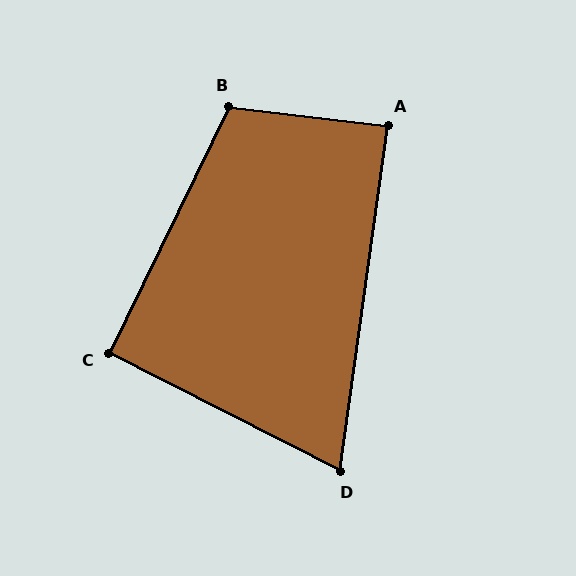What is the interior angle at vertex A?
Approximately 89 degrees (approximately right).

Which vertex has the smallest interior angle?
D, at approximately 71 degrees.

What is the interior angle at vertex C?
Approximately 91 degrees (approximately right).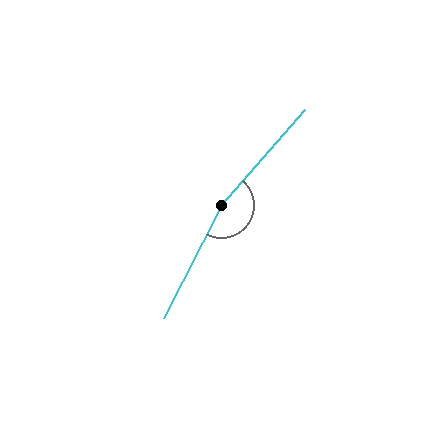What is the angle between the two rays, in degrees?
Approximately 166 degrees.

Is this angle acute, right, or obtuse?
It is obtuse.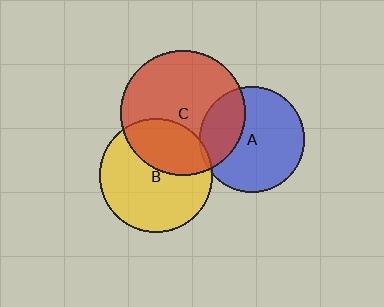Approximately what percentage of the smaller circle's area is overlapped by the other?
Approximately 35%.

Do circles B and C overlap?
Yes.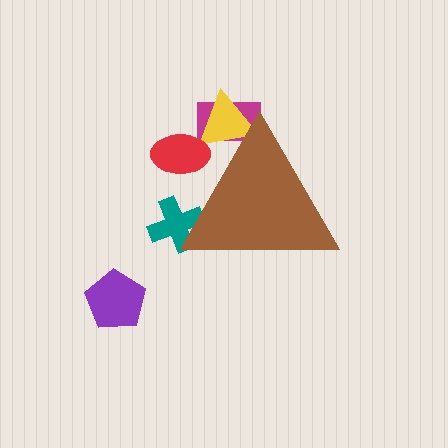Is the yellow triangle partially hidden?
Yes, the yellow triangle is partially hidden behind the brown triangle.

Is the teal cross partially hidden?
Yes, the teal cross is partially hidden behind the brown triangle.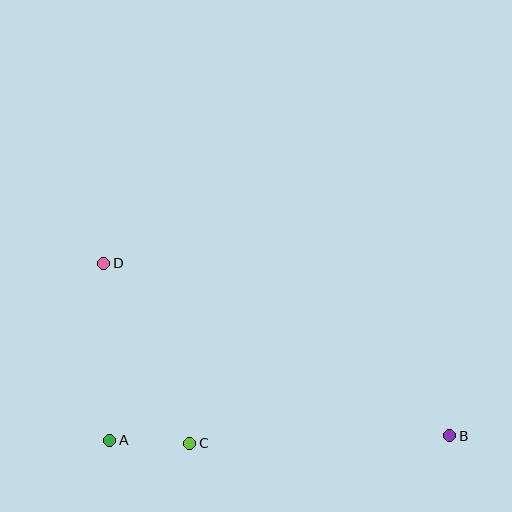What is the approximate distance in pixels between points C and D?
The distance between C and D is approximately 199 pixels.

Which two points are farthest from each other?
Points B and D are farthest from each other.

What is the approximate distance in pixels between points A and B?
The distance between A and B is approximately 340 pixels.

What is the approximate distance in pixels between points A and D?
The distance between A and D is approximately 177 pixels.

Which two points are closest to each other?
Points A and C are closest to each other.